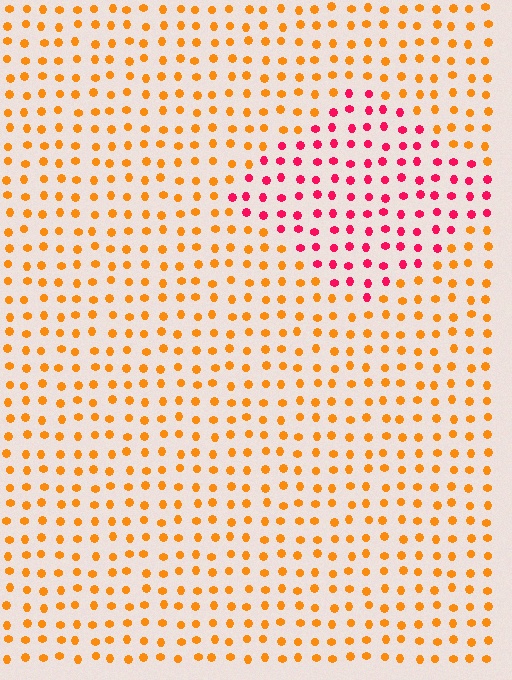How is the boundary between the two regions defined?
The boundary is defined purely by a slight shift in hue (about 52 degrees). Spacing, size, and orientation are identical on both sides.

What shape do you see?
I see a diamond.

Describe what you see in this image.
The image is filled with small orange elements in a uniform arrangement. A diamond-shaped region is visible where the elements are tinted to a slightly different hue, forming a subtle color boundary.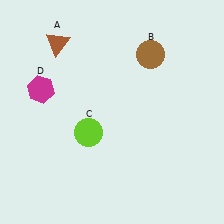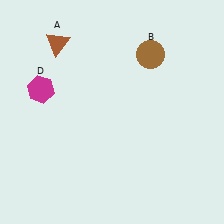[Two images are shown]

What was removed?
The lime circle (C) was removed in Image 2.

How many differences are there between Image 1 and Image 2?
There is 1 difference between the two images.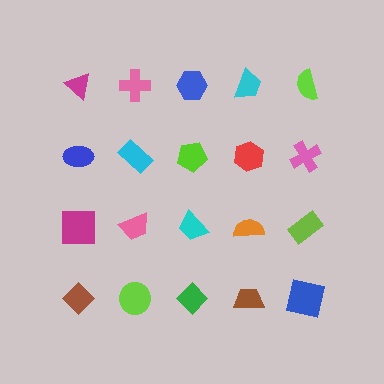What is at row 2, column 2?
A cyan rectangle.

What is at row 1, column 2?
A pink cross.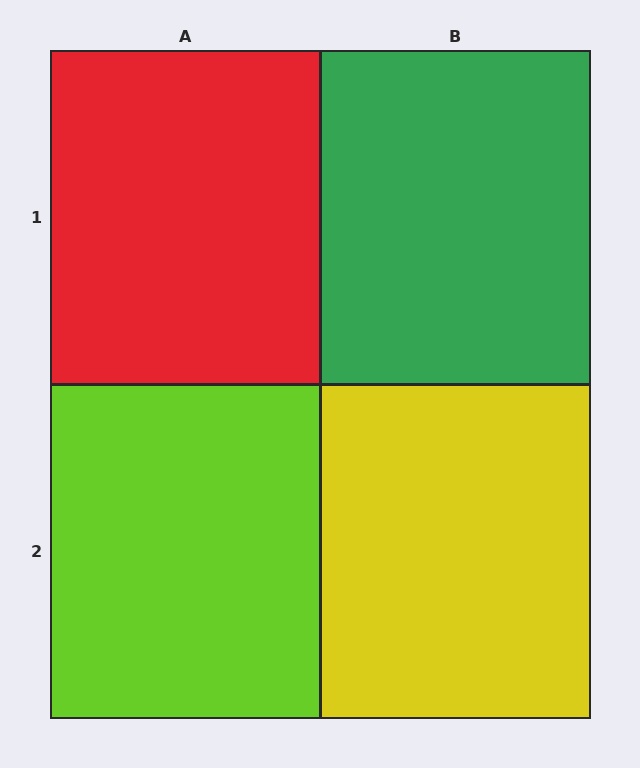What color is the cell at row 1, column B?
Green.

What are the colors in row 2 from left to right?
Lime, yellow.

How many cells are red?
1 cell is red.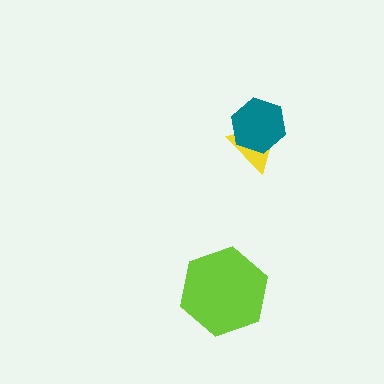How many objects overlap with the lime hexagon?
0 objects overlap with the lime hexagon.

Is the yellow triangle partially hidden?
Yes, it is partially covered by another shape.